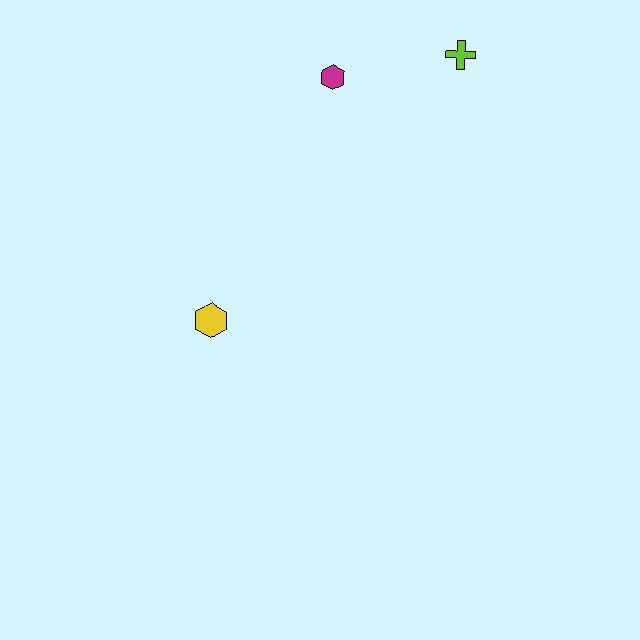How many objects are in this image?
There are 3 objects.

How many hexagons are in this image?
There are 2 hexagons.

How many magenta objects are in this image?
There is 1 magenta object.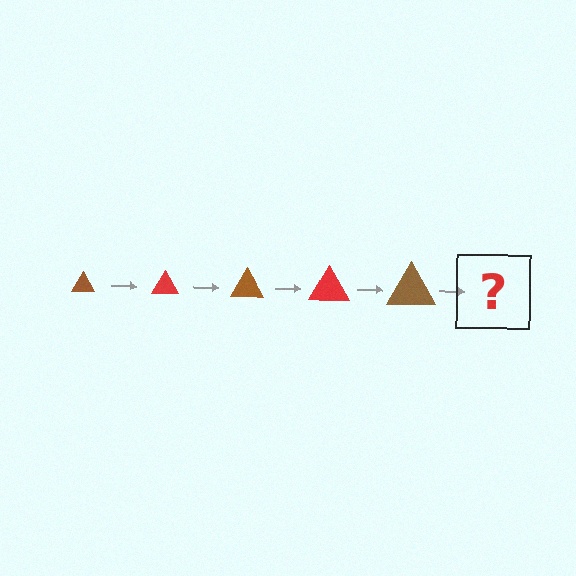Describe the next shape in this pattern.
It should be a red triangle, larger than the previous one.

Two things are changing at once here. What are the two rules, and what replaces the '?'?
The two rules are that the triangle grows larger each step and the color cycles through brown and red. The '?' should be a red triangle, larger than the previous one.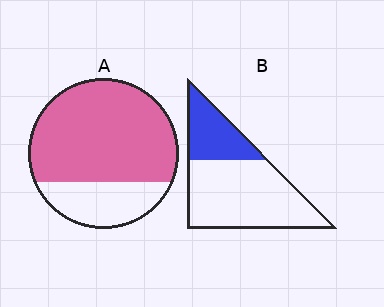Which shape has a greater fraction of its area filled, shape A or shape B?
Shape A.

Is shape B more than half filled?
No.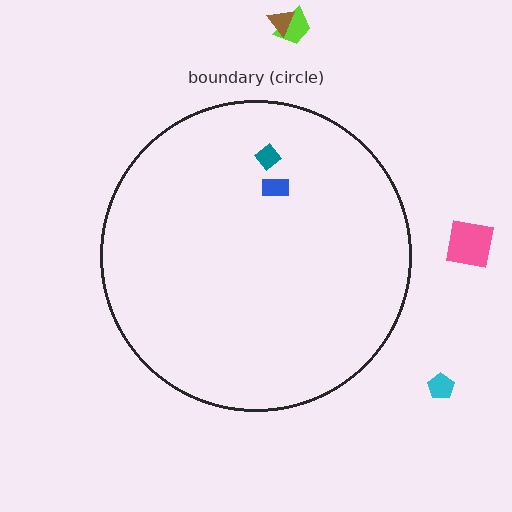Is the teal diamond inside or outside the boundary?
Inside.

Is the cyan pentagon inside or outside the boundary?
Outside.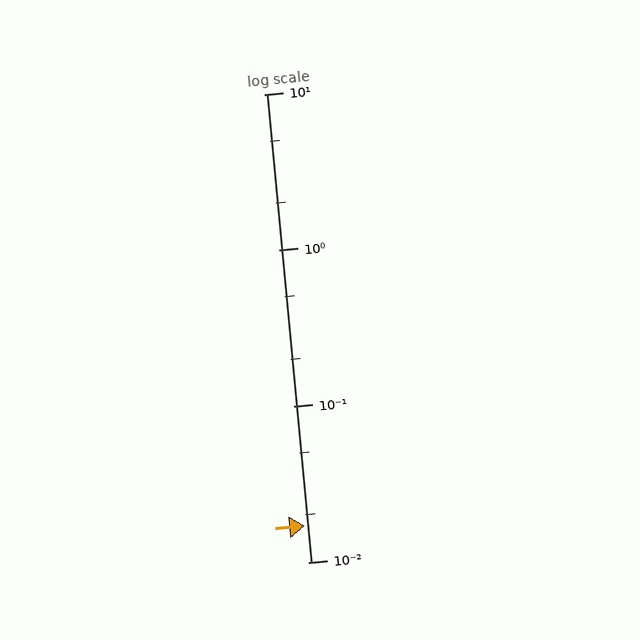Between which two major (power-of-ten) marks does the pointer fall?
The pointer is between 0.01 and 0.1.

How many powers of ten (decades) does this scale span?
The scale spans 3 decades, from 0.01 to 10.